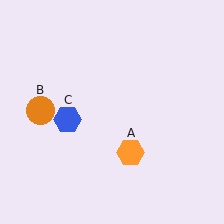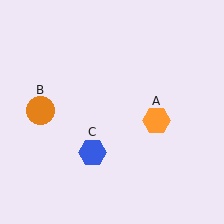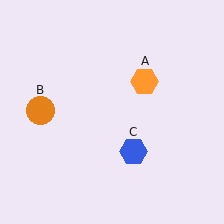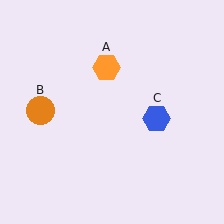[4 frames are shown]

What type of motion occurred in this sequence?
The orange hexagon (object A), blue hexagon (object C) rotated counterclockwise around the center of the scene.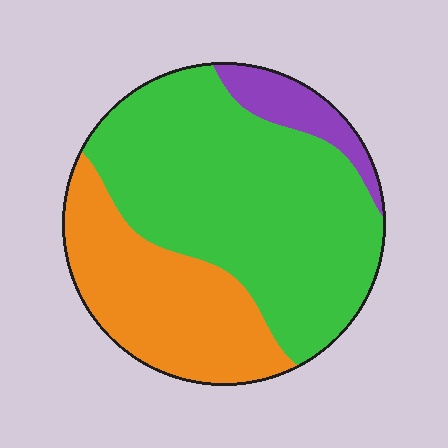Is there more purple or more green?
Green.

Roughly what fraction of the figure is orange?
Orange takes up about one third (1/3) of the figure.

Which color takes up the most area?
Green, at roughly 60%.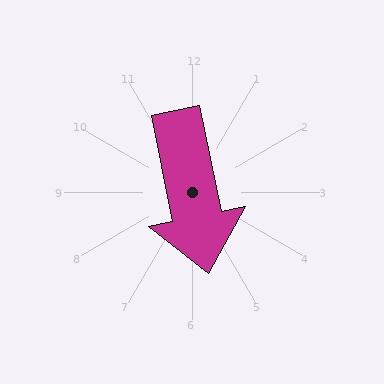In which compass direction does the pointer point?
South.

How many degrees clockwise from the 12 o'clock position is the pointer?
Approximately 169 degrees.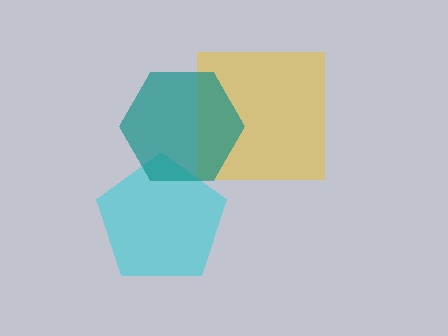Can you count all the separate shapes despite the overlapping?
Yes, there are 3 separate shapes.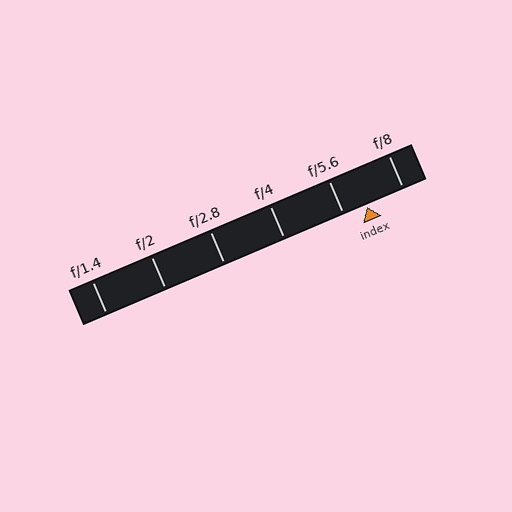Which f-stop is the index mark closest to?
The index mark is closest to f/5.6.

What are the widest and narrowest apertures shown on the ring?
The widest aperture shown is f/1.4 and the narrowest is f/8.